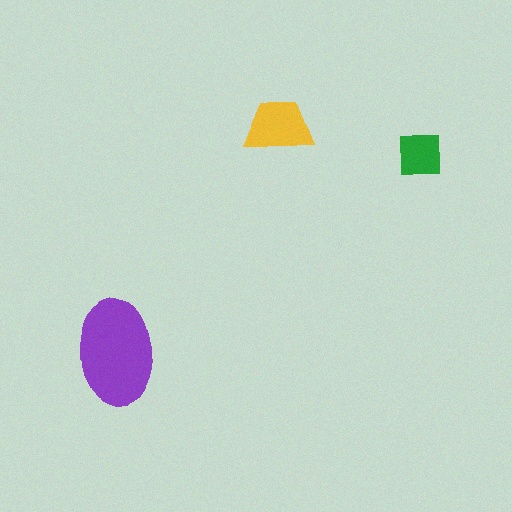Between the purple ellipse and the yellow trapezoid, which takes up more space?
The purple ellipse.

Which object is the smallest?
The green square.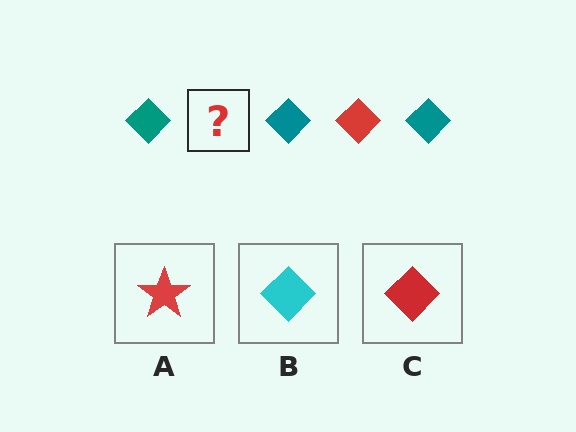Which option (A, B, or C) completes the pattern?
C.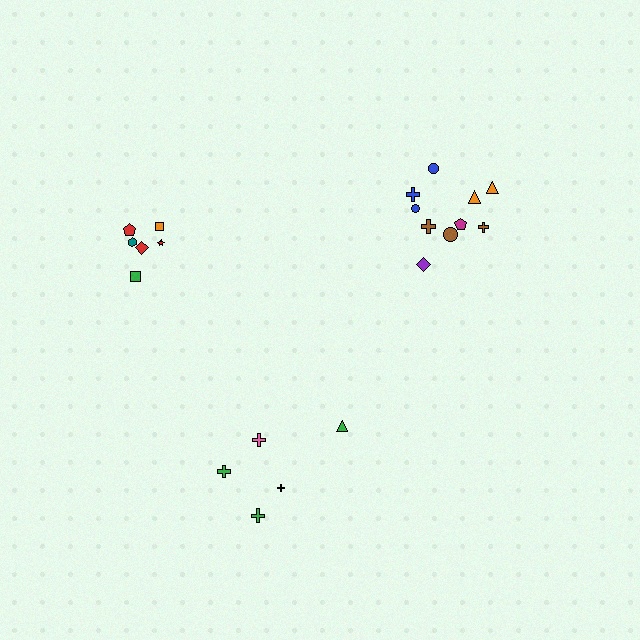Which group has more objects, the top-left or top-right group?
The top-right group.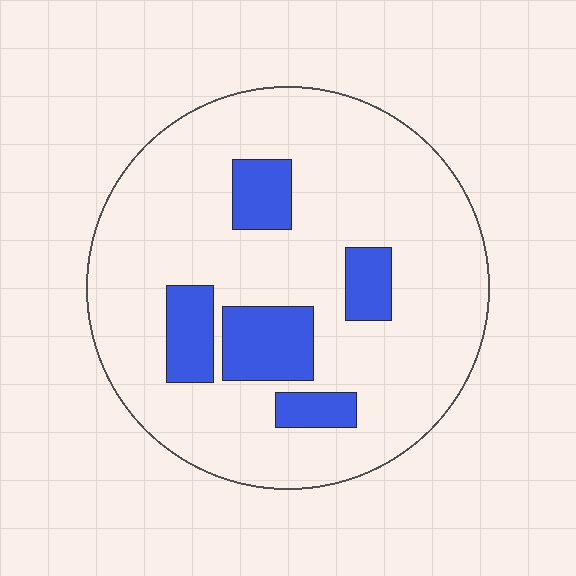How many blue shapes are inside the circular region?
5.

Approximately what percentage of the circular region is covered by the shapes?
Approximately 15%.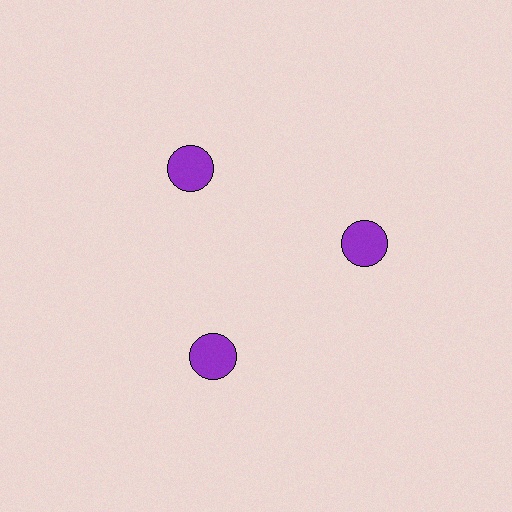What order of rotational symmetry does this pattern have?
This pattern has 3-fold rotational symmetry.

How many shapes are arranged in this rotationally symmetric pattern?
There are 3 shapes, arranged in 3 groups of 1.